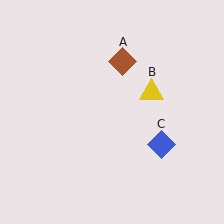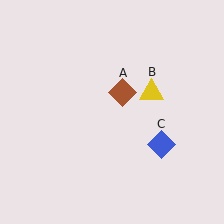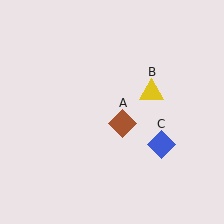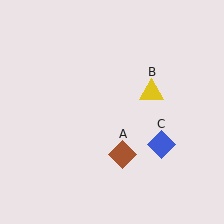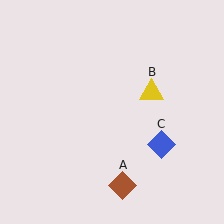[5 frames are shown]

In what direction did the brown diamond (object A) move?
The brown diamond (object A) moved down.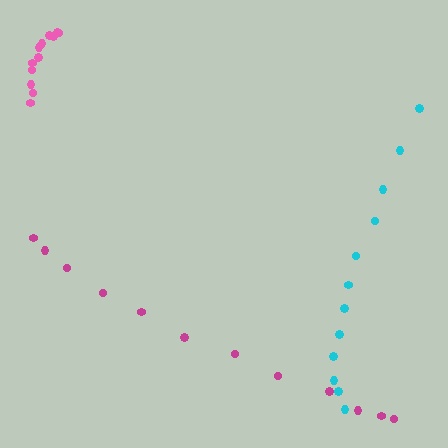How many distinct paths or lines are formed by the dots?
There are 3 distinct paths.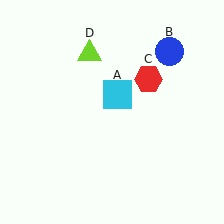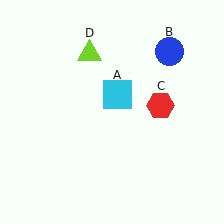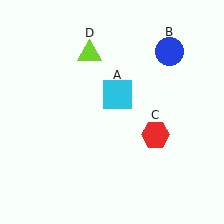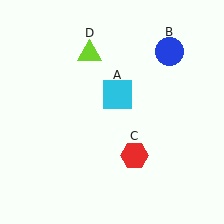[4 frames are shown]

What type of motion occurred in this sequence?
The red hexagon (object C) rotated clockwise around the center of the scene.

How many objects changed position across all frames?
1 object changed position: red hexagon (object C).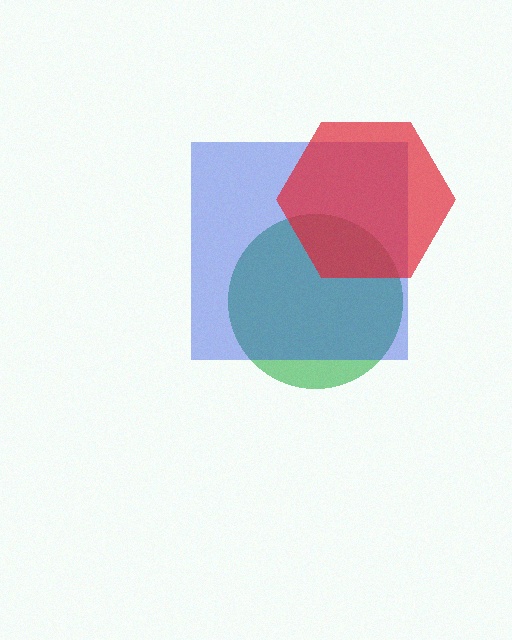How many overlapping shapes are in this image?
There are 3 overlapping shapes in the image.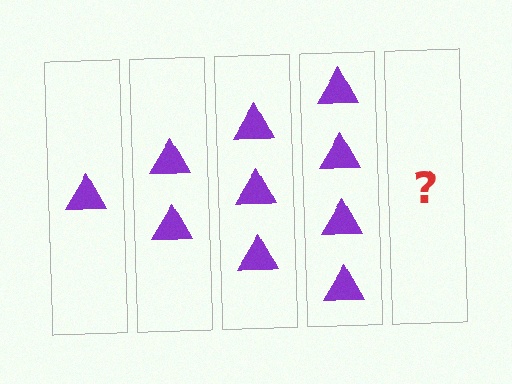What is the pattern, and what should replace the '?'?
The pattern is that each step adds one more triangle. The '?' should be 5 triangles.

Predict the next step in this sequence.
The next step is 5 triangles.